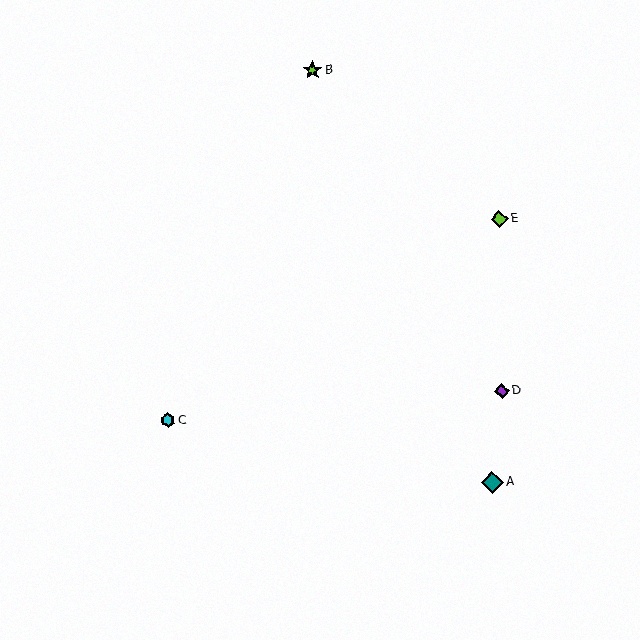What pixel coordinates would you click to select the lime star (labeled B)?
Click at (312, 70) to select the lime star B.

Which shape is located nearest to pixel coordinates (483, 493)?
The teal diamond (labeled A) at (492, 483) is nearest to that location.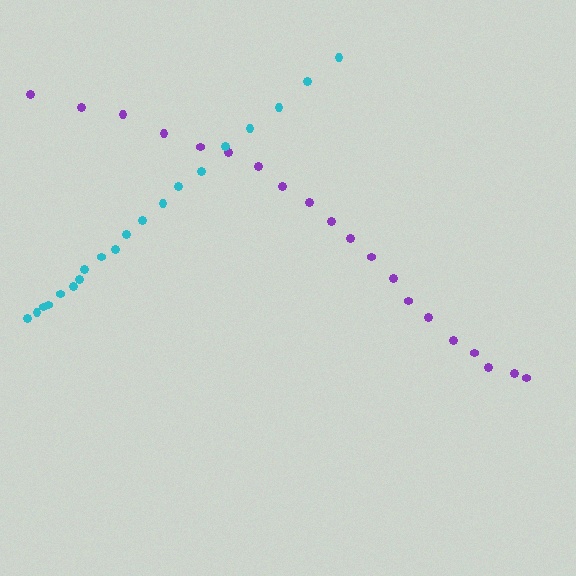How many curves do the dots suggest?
There are 2 distinct paths.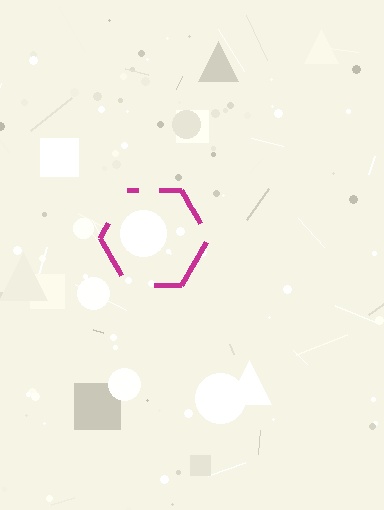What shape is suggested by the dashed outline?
The dashed outline suggests a hexagon.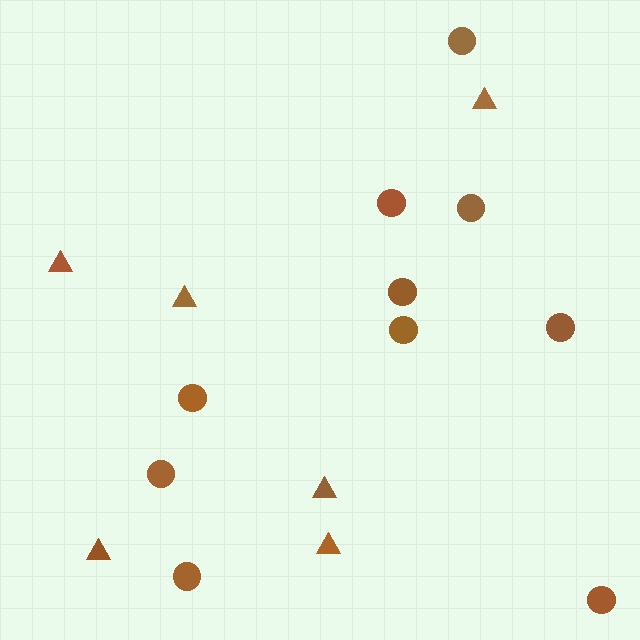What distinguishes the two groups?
There are 2 groups: one group of circles (10) and one group of triangles (6).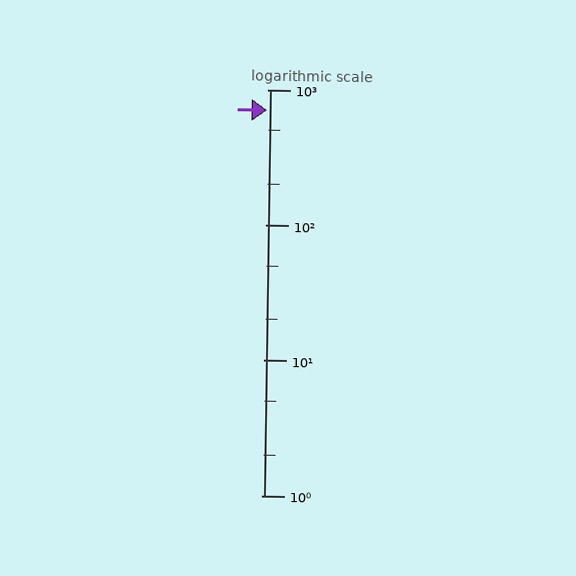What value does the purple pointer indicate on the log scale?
The pointer indicates approximately 710.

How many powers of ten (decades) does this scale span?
The scale spans 3 decades, from 1 to 1000.